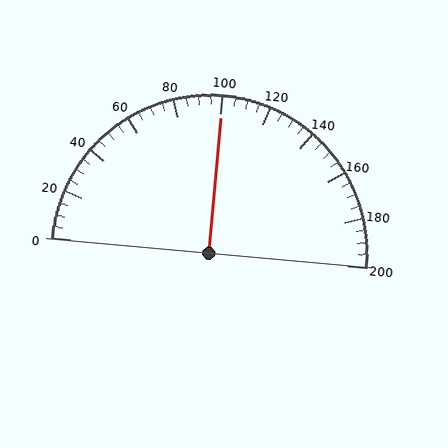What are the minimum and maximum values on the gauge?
The gauge ranges from 0 to 200.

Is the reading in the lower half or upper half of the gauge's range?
The reading is in the upper half of the range (0 to 200).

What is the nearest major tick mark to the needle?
The nearest major tick mark is 100.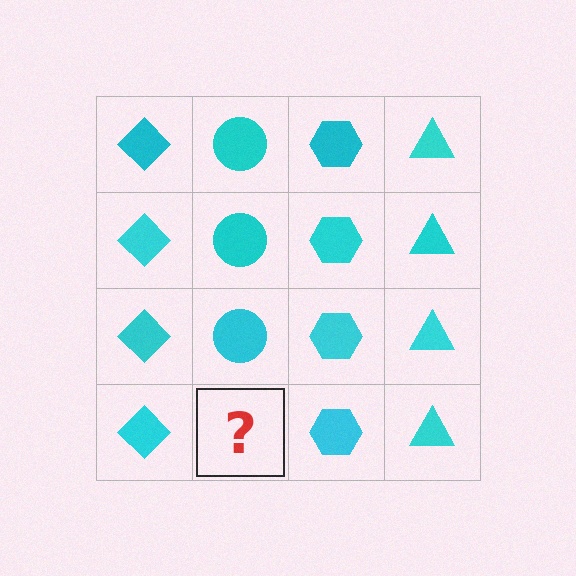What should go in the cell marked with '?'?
The missing cell should contain a cyan circle.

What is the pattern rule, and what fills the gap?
The rule is that each column has a consistent shape. The gap should be filled with a cyan circle.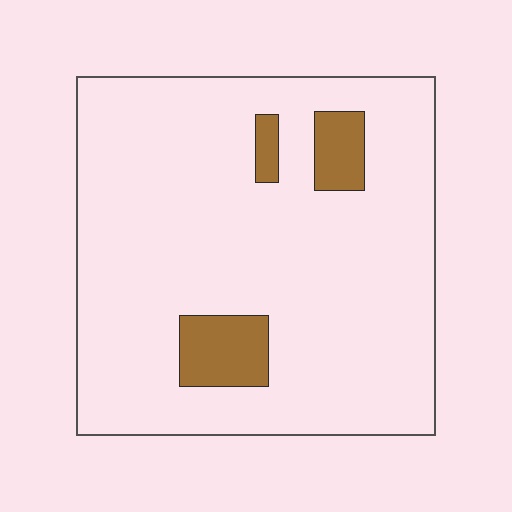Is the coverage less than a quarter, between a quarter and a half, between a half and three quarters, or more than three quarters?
Less than a quarter.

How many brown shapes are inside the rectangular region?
3.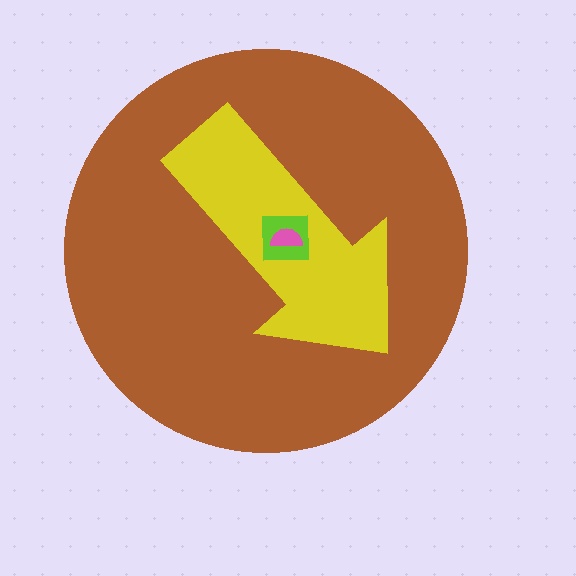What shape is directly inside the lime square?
The pink semicircle.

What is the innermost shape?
The pink semicircle.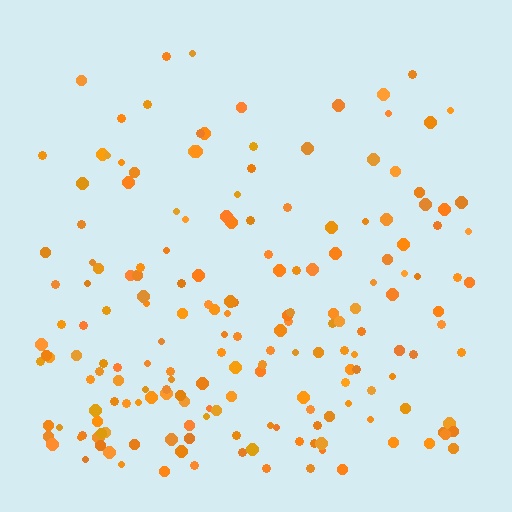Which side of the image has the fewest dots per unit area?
The top.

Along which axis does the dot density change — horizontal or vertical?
Vertical.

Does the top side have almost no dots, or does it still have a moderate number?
Still a moderate number, just noticeably fewer than the bottom.